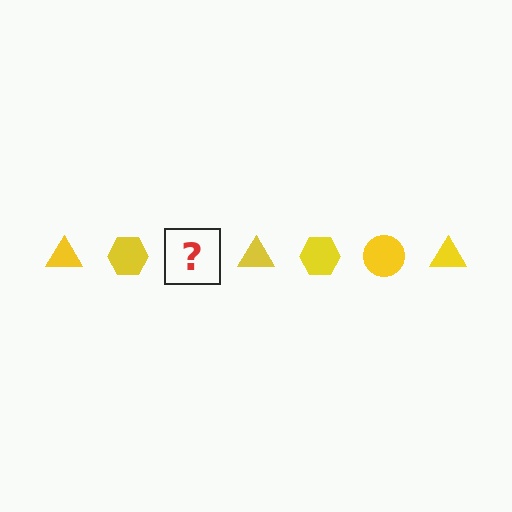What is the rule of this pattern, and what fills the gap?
The rule is that the pattern cycles through triangle, hexagon, circle shapes in yellow. The gap should be filled with a yellow circle.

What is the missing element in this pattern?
The missing element is a yellow circle.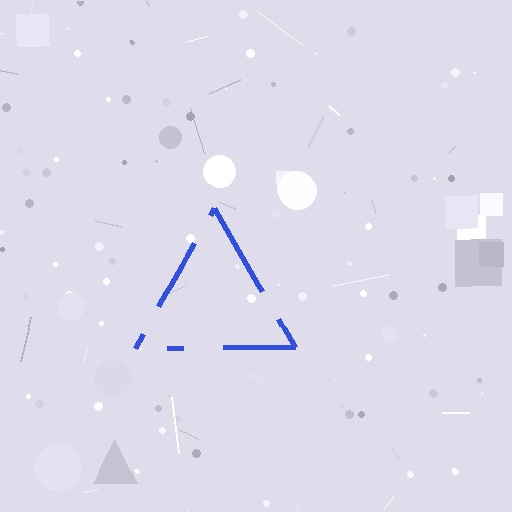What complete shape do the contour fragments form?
The contour fragments form a triangle.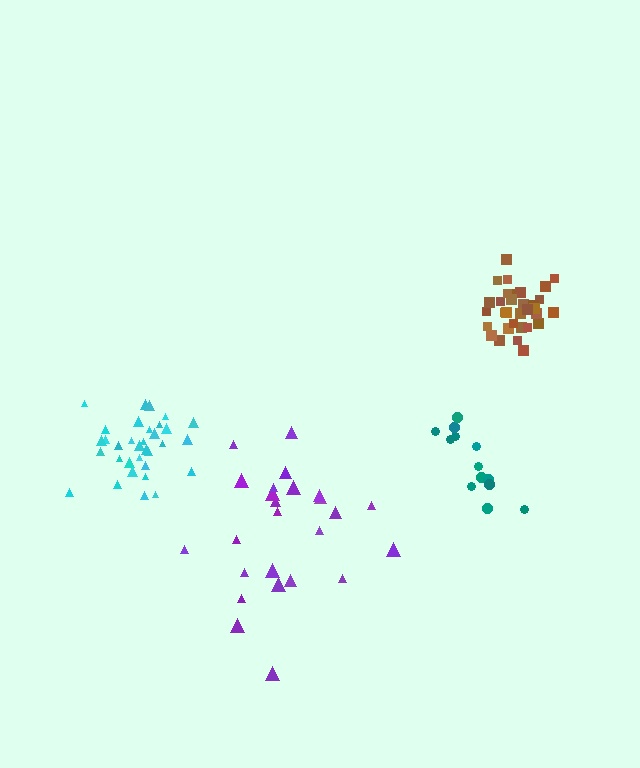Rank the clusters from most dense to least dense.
brown, cyan, teal, purple.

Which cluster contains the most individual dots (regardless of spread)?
Brown (34).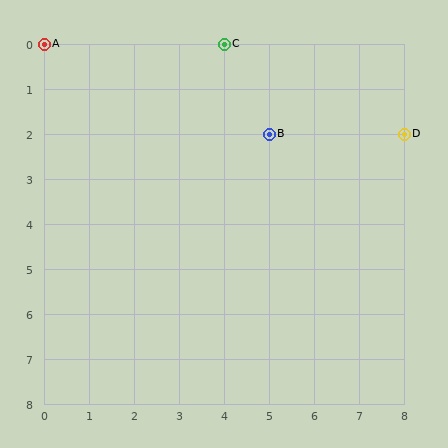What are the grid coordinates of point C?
Point C is at grid coordinates (4, 0).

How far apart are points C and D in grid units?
Points C and D are 4 columns and 2 rows apart (about 4.5 grid units diagonally).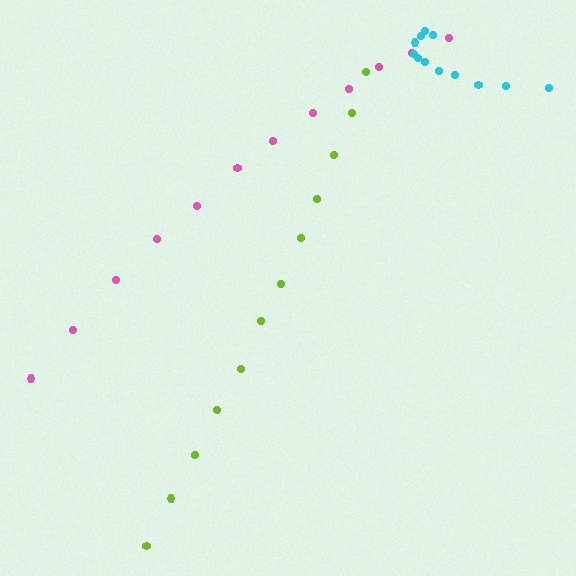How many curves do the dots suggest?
There are 3 distinct paths.